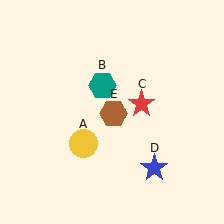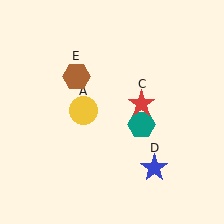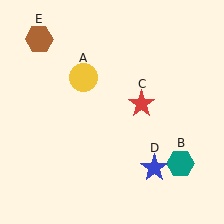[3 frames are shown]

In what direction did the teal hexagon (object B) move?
The teal hexagon (object B) moved down and to the right.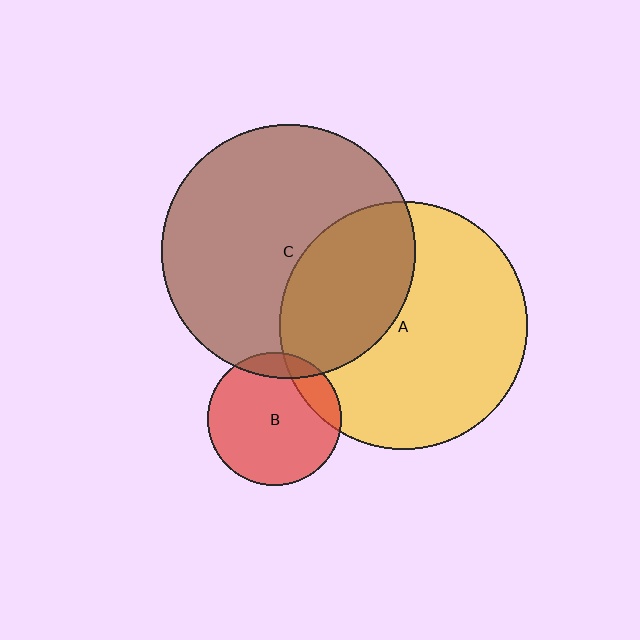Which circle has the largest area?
Circle C (brown).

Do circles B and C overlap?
Yes.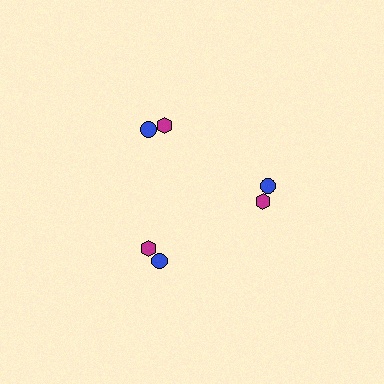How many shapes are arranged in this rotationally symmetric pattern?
There are 6 shapes, arranged in 3 groups of 2.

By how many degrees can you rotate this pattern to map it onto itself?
The pattern maps onto itself every 120 degrees of rotation.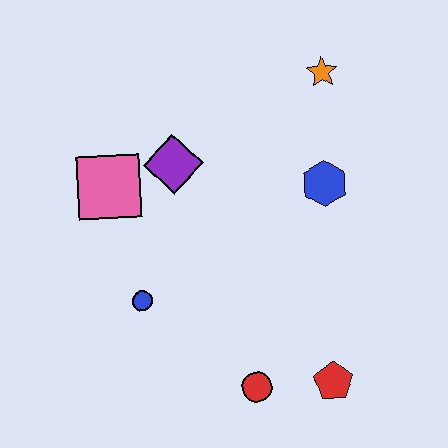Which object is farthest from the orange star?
The red circle is farthest from the orange star.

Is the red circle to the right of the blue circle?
Yes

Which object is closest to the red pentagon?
The red circle is closest to the red pentagon.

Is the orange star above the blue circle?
Yes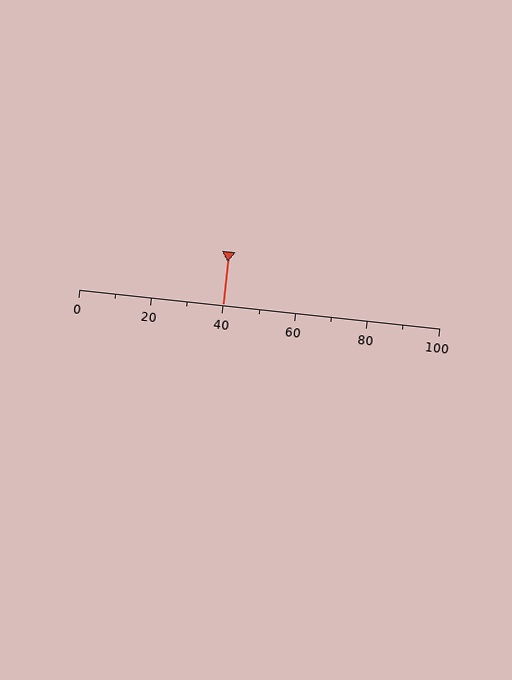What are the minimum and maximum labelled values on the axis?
The axis runs from 0 to 100.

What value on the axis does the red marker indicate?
The marker indicates approximately 40.